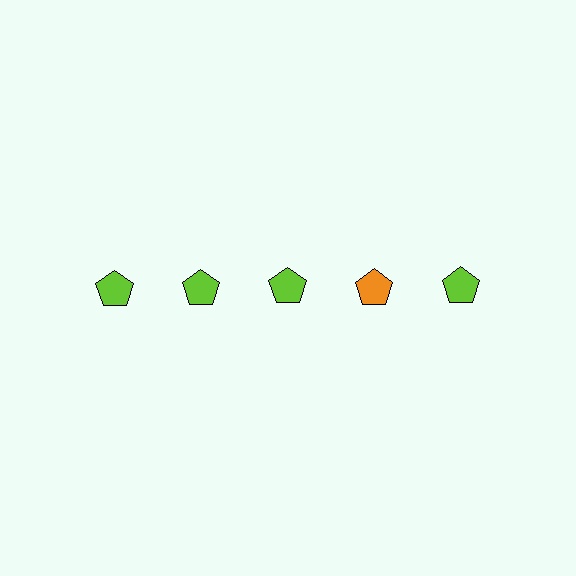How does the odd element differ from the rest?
It has a different color: orange instead of lime.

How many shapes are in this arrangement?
There are 5 shapes arranged in a grid pattern.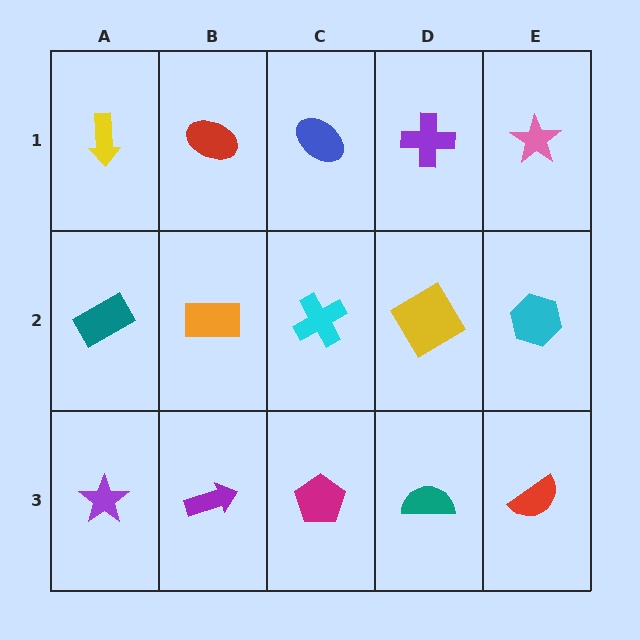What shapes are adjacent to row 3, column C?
A cyan cross (row 2, column C), a purple arrow (row 3, column B), a teal semicircle (row 3, column D).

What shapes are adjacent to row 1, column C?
A cyan cross (row 2, column C), a red ellipse (row 1, column B), a purple cross (row 1, column D).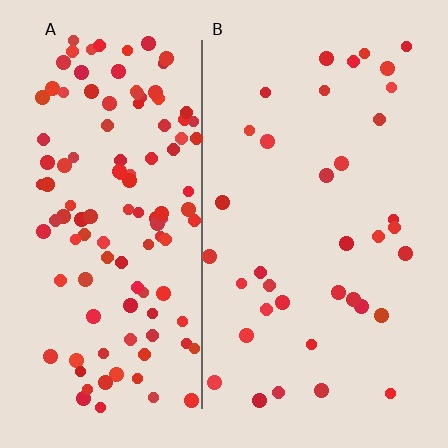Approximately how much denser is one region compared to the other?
Approximately 3.3× — region A over region B.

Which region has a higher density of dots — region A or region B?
A (the left).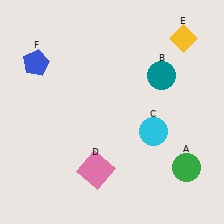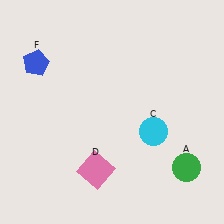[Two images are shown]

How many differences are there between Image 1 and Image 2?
There are 2 differences between the two images.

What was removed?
The teal circle (B), the yellow diamond (E) were removed in Image 2.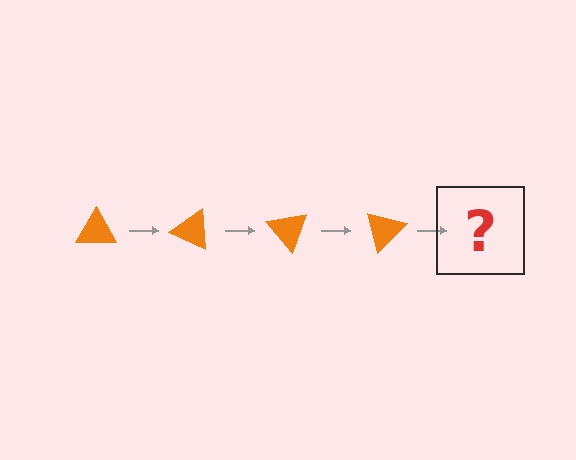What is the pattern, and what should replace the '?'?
The pattern is that the triangle rotates 25 degrees each step. The '?' should be an orange triangle rotated 100 degrees.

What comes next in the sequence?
The next element should be an orange triangle rotated 100 degrees.